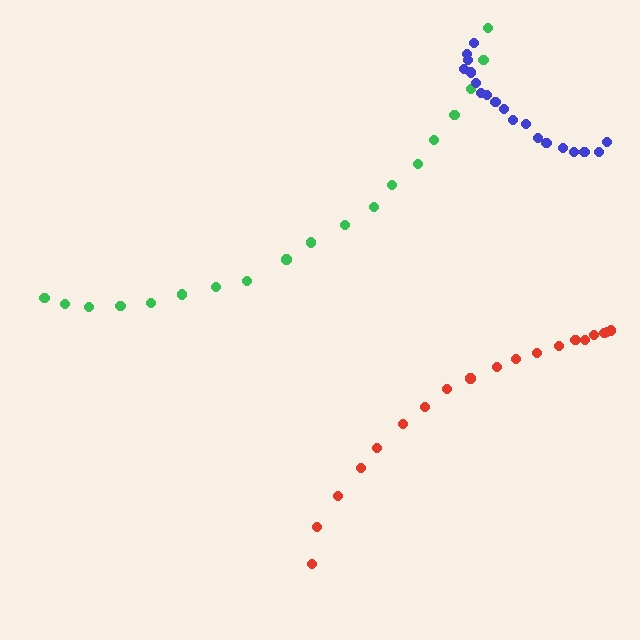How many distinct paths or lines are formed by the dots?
There are 3 distinct paths.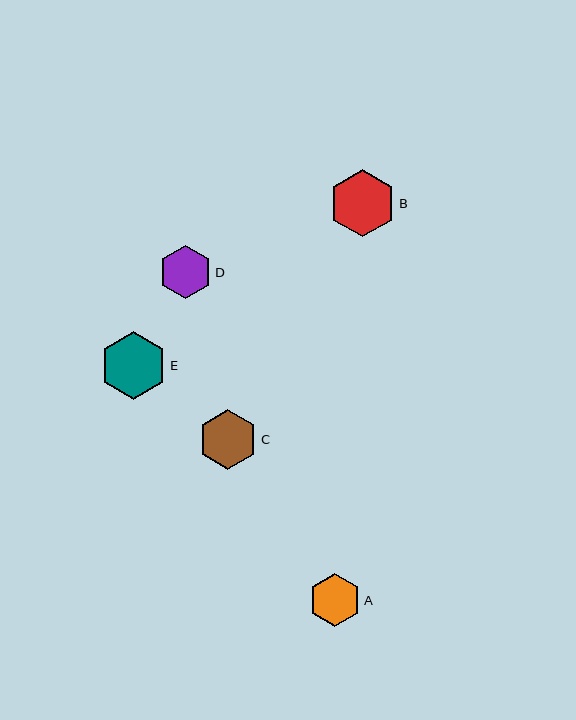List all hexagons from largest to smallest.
From largest to smallest: E, B, C, D, A.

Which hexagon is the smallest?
Hexagon A is the smallest with a size of approximately 53 pixels.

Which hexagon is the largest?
Hexagon E is the largest with a size of approximately 67 pixels.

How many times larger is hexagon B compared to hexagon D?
Hexagon B is approximately 1.3 times the size of hexagon D.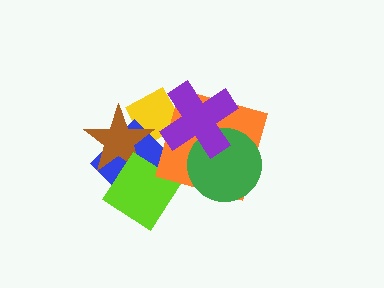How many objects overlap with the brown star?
3 objects overlap with the brown star.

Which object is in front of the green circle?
The purple cross is in front of the green circle.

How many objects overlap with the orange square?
4 objects overlap with the orange square.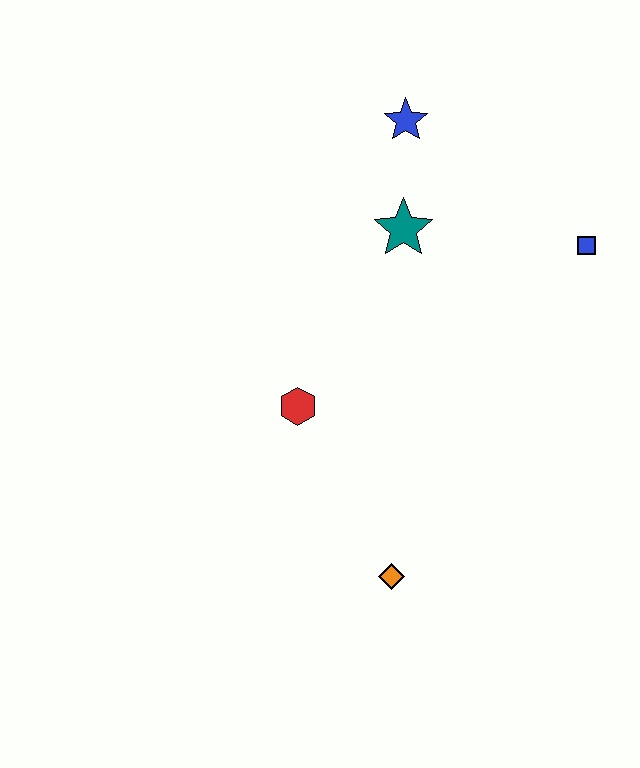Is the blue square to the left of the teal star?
No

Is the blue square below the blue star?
Yes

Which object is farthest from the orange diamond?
The blue star is farthest from the orange diamond.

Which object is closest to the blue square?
The teal star is closest to the blue square.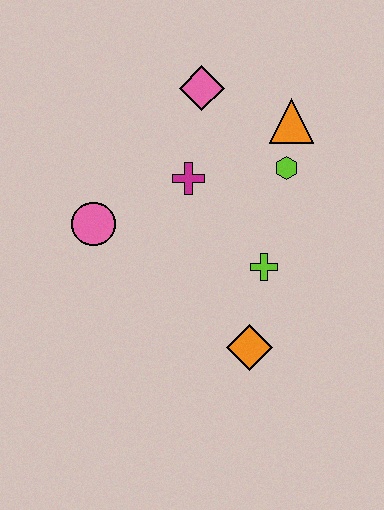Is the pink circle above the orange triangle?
No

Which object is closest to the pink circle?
The magenta cross is closest to the pink circle.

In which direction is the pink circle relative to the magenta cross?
The pink circle is to the left of the magenta cross.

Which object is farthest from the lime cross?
The pink diamond is farthest from the lime cross.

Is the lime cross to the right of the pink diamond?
Yes